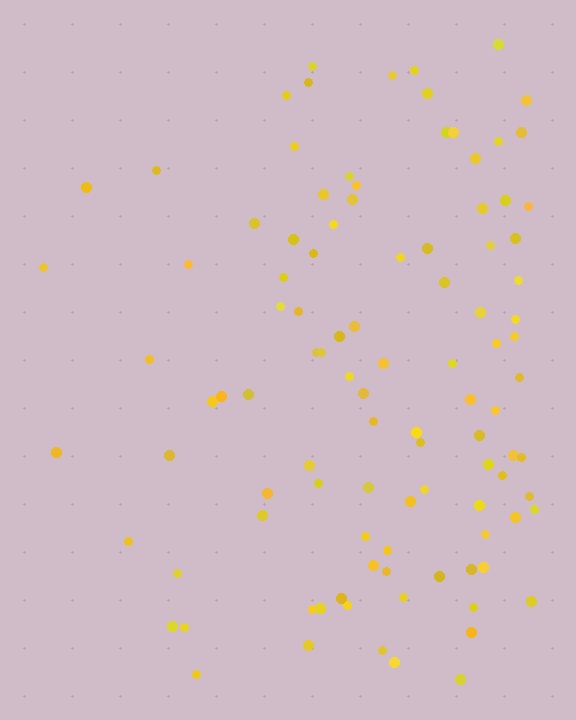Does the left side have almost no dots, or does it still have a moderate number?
Still a moderate number, just noticeably fewer than the right.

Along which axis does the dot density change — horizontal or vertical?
Horizontal.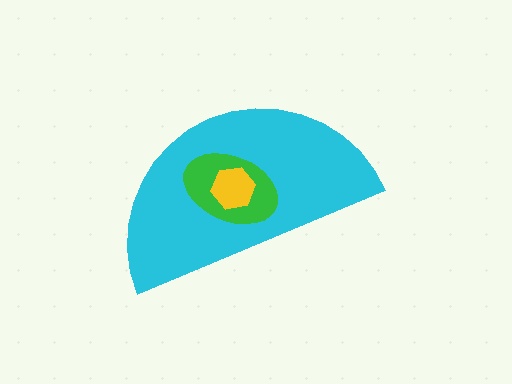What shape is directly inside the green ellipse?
The yellow hexagon.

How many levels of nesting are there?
3.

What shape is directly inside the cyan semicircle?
The green ellipse.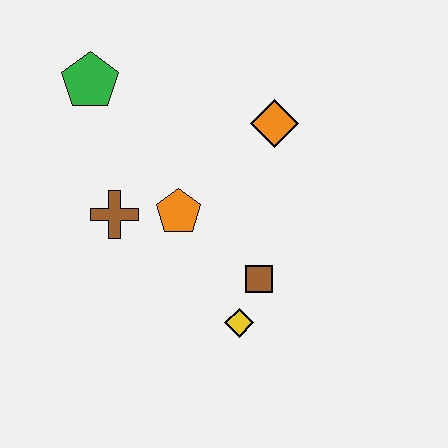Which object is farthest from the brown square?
The green pentagon is farthest from the brown square.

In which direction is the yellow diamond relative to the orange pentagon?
The yellow diamond is below the orange pentagon.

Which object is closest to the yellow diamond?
The brown square is closest to the yellow diamond.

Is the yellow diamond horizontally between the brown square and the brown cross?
Yes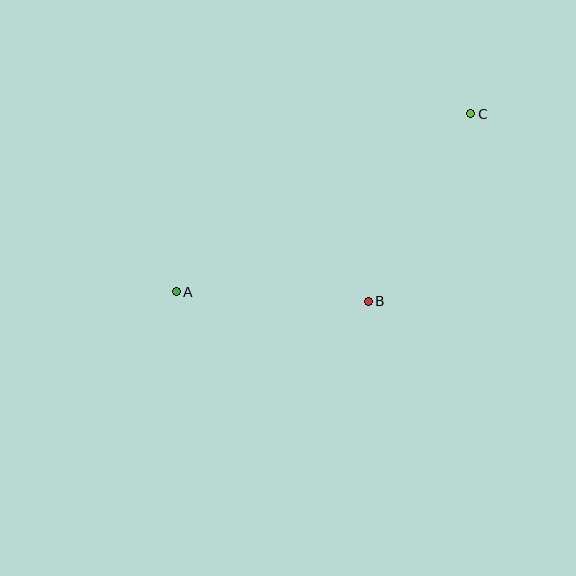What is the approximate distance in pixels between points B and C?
The distance between B and C is approximately 214 pixels.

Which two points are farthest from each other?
Points A and C are farthest from each other.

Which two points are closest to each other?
Points A and B are closest to each other.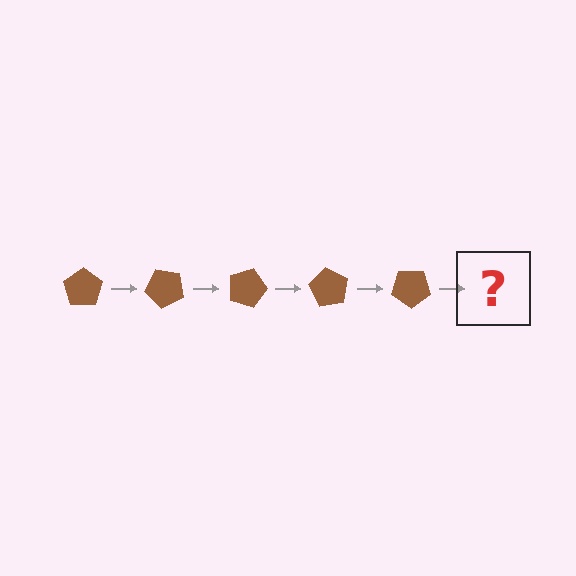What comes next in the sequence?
The next element should be a brown pentagon rotated 225 degrees.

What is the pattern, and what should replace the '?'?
The pattern is that the pentagon rotates 45 degrees each step. The '?' should be a brown pentagon rotated 225 degrees.